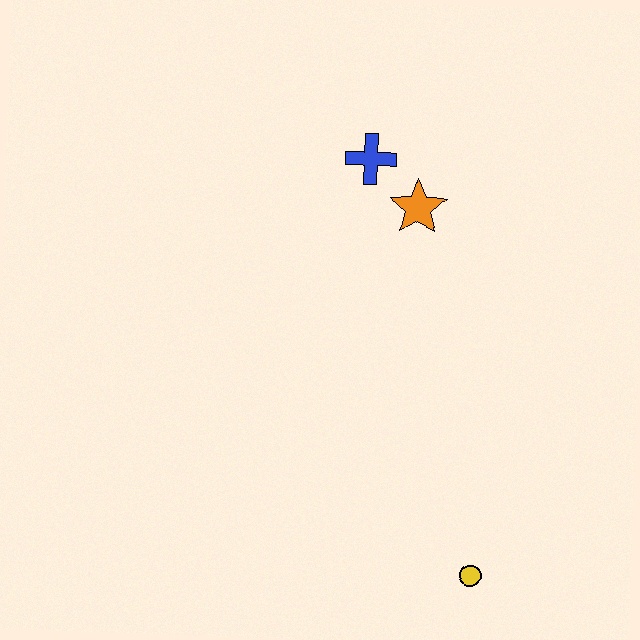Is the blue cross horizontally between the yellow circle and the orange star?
No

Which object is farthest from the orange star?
The yellow circle is farthest from the orange star.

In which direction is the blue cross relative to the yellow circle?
The blue cross is above the yellow circle.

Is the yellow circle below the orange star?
Yes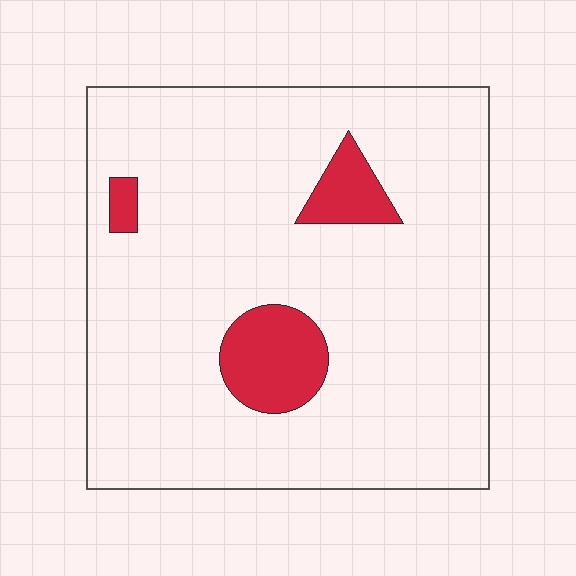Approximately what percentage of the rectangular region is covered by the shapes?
Approximately 10%.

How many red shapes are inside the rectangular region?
3.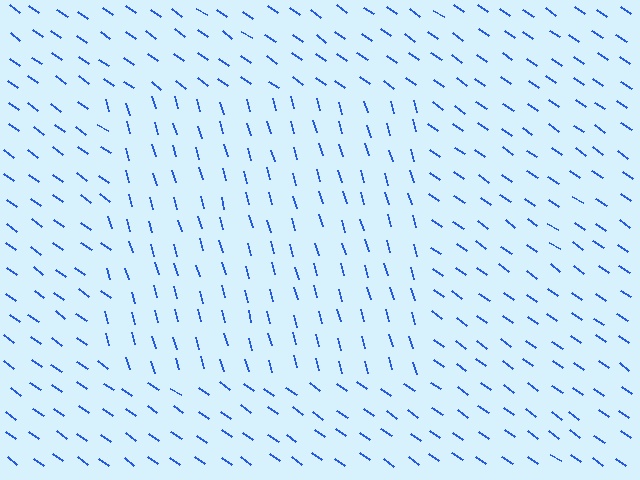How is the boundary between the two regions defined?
The boundary is defined purely by a change in line orientation (approximately 39 degrees difference). All lines are the same color and thickness.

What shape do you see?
I see a rectangle.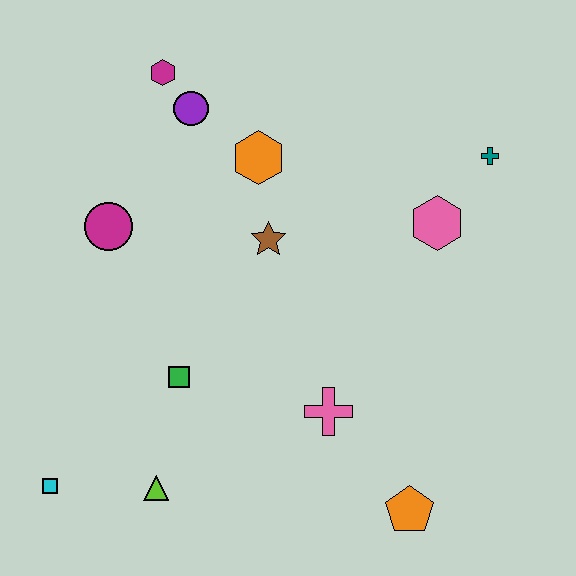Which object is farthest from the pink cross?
The magenta hexagon is farthest from the pink cross.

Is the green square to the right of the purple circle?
No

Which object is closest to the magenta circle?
The purple circle is closest to the magenta circle.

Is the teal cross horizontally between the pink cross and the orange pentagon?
No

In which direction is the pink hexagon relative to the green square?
The pink hexagon is to the right of the green square.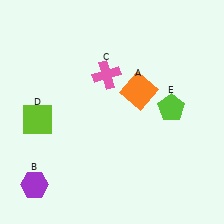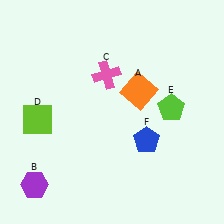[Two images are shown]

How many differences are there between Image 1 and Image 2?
There is 1 difference between the two images.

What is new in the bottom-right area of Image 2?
A blue pentagon (F) was added in the bottom-right area of Image 2.